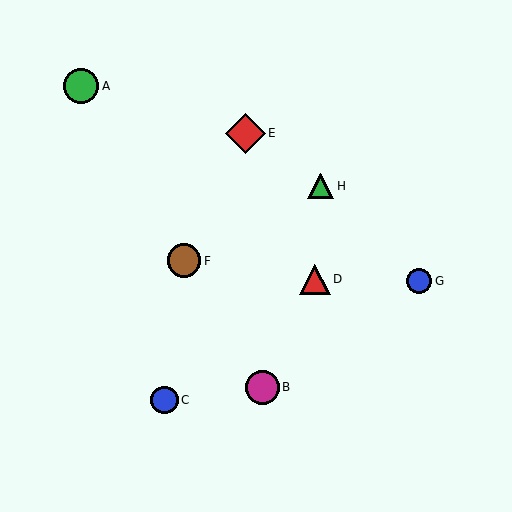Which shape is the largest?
The red diamond (labeled E) is the largest.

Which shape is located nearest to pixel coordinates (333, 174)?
The green triangle (labeled H) at (321, 186) is nearest to that location.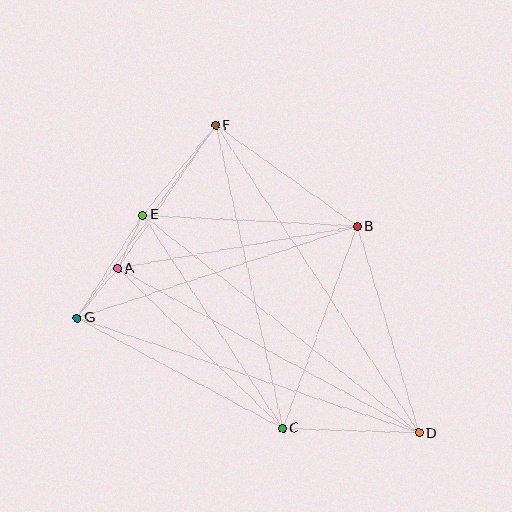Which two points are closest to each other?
Points A and E are closest to each other.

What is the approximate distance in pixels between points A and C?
The distance between A and C is approximately 229 pixels.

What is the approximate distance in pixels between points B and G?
The distance between B and G is approximately 294 pixels.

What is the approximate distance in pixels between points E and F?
The distance between E and F is approximately 115 pixels.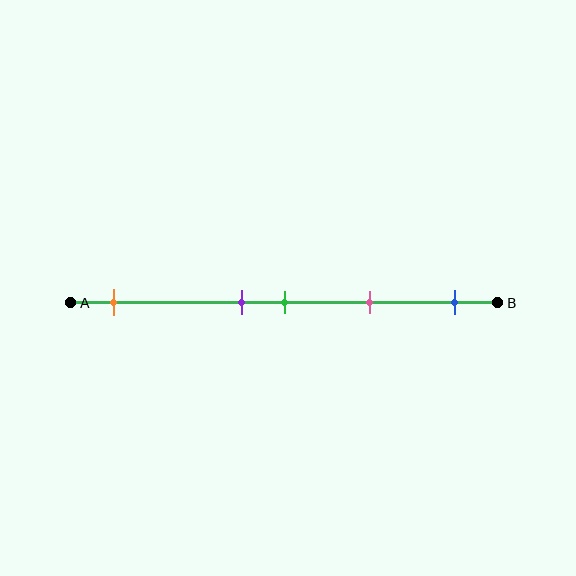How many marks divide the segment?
There are 5 marks dividing the segment.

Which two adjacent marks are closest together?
The purple and green marks are the closest adjacent pair.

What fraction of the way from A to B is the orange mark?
The orange mark is approximately 10% (0.1) of the way from A to B.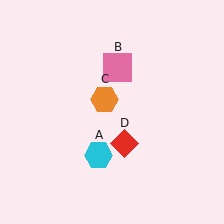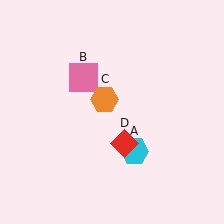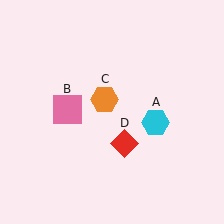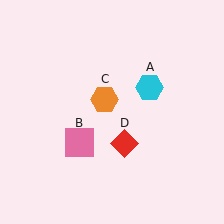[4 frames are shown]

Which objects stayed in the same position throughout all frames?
Orange hexagon (object C) and red diamond (object D) remained stationary.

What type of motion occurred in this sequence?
The cyan hexagon (object A), pink square (object B) rotated counterclockwise around the center of the scene.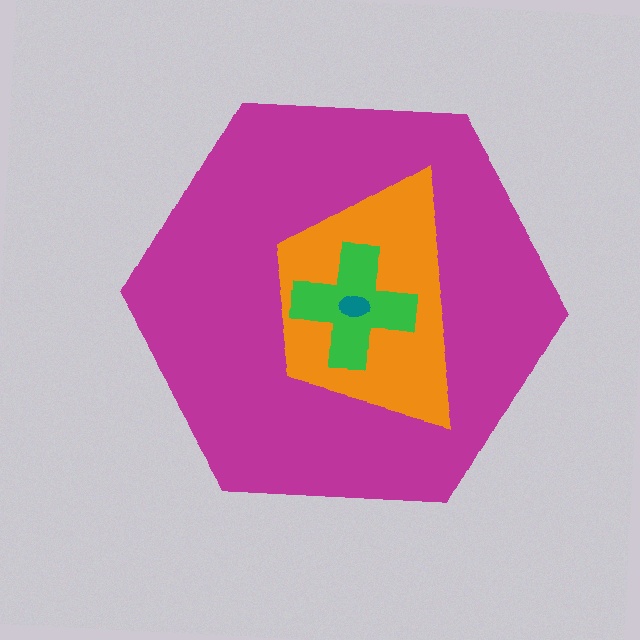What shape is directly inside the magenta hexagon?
The orange trapezoid.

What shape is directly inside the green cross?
The teal ellipse.